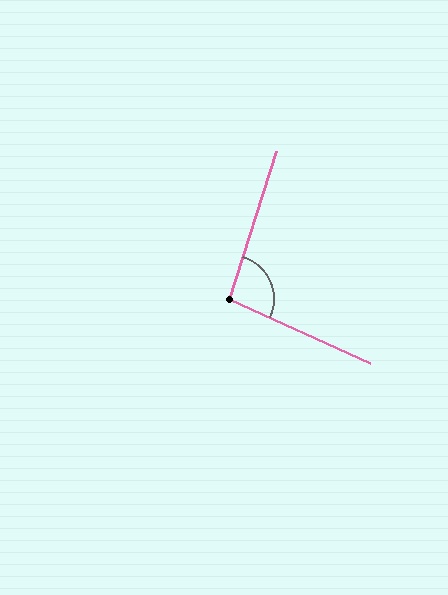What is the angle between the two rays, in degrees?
Approximately 97 degrees.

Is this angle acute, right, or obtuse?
It is obtuse.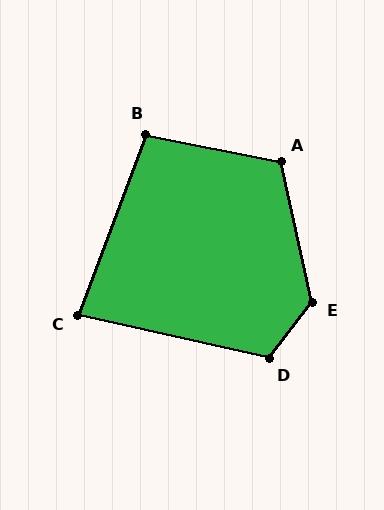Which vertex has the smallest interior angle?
C, at approximately 82 degrees.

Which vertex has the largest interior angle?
E, at approximately 130 degrees.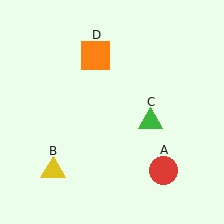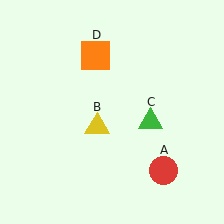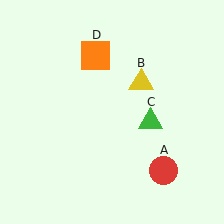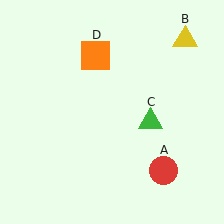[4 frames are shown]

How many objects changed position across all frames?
1 object changed position: yellow triangle (object B).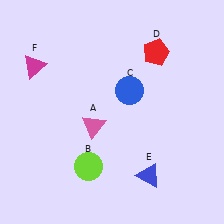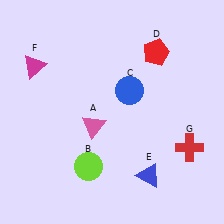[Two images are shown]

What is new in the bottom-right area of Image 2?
A red cross (G) was added in the bottom-right area of Image 2.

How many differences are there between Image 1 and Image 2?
There is 1 difference between the two images.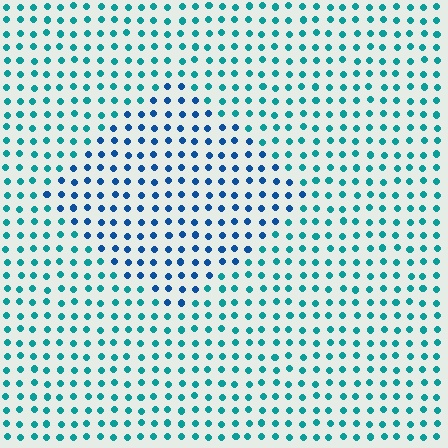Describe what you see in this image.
The image is filled with small teal elements in a uniform arrangement. A diamond-shaped region is visible where the elements are tinted to a slightly different hue, forming a subtle color boundary.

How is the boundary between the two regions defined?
The boundary is defined purely by a slight shift in hue (about 34 degrees). Spacing, size, and orientation are identical on both sides.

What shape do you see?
I see a diamond.